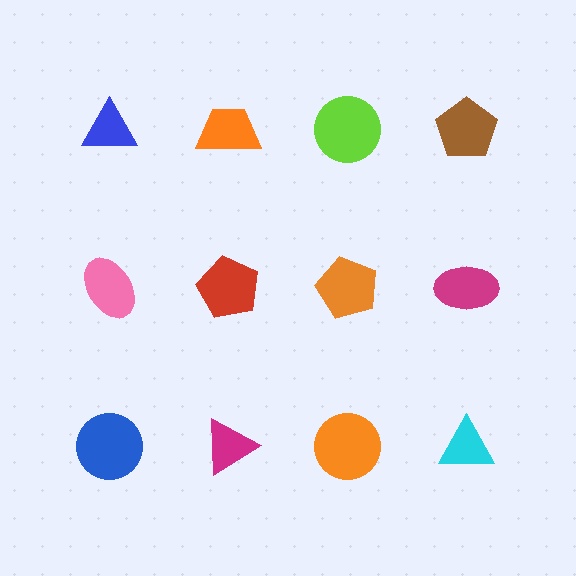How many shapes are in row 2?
4 shapes.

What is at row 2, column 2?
A red pentagon.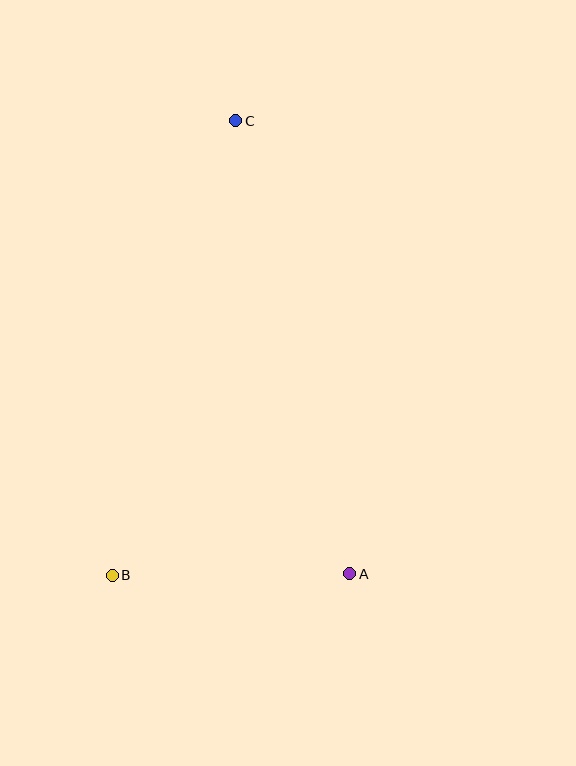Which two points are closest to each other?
Points A and B are closest to each other.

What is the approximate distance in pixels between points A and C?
The distance between A and C is approximately 467 pixels.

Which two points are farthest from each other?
Points B and C are farthest from each other.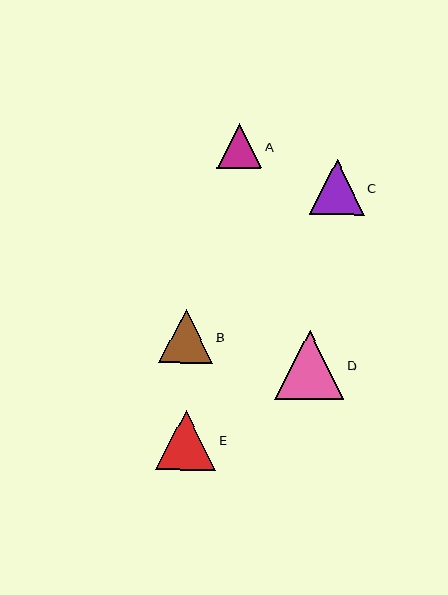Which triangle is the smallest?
Triangle A is the smallest with a size of approximately 45 pixels.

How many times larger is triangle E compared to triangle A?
Triangle E is approximately 1.4 times the size of triangle A.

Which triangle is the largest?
Triangle D is the largest with a size of approximately 69 pixels.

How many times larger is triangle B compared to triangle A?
Triangle B is approximately 1.2 times the size of triangle A.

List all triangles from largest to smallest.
From largest to smallest: D, E, C, B, A.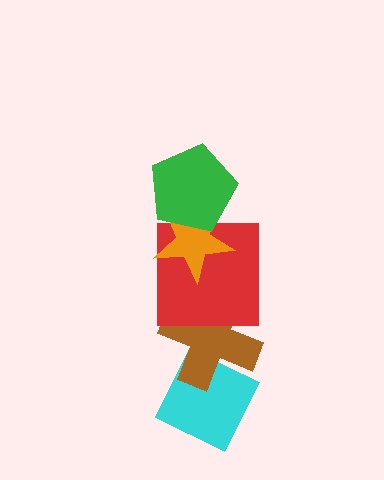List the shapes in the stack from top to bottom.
From top to bottom: the green pentagon, the orange star, the red square, the brown cross, the cyan diamond.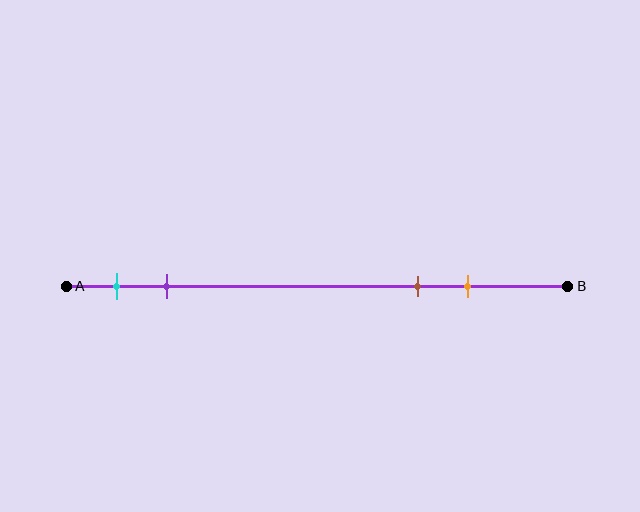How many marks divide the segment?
There are 4 marks dividing the segment.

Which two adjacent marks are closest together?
The cyan and purple marks are the closest adjacent pair.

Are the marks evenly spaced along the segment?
No, the marks are not evenly spaced.